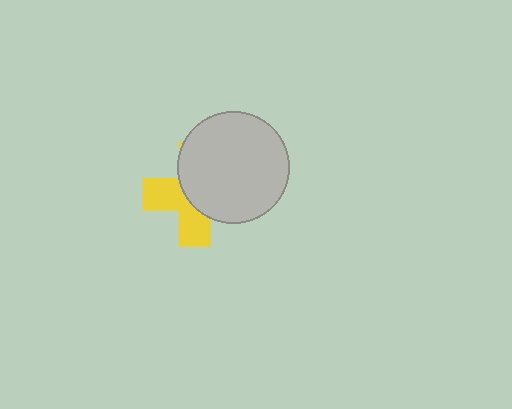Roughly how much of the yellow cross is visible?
A small part of it is visible (roughly 43%).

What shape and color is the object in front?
The object in front is a light gray circle.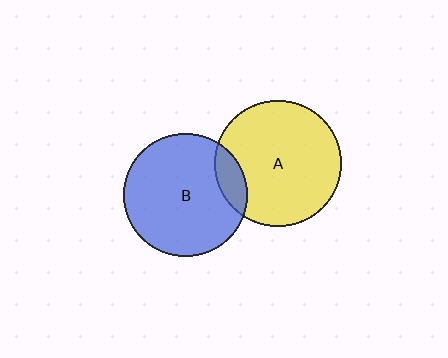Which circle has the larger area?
Circle A (yellow).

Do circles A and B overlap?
Yes.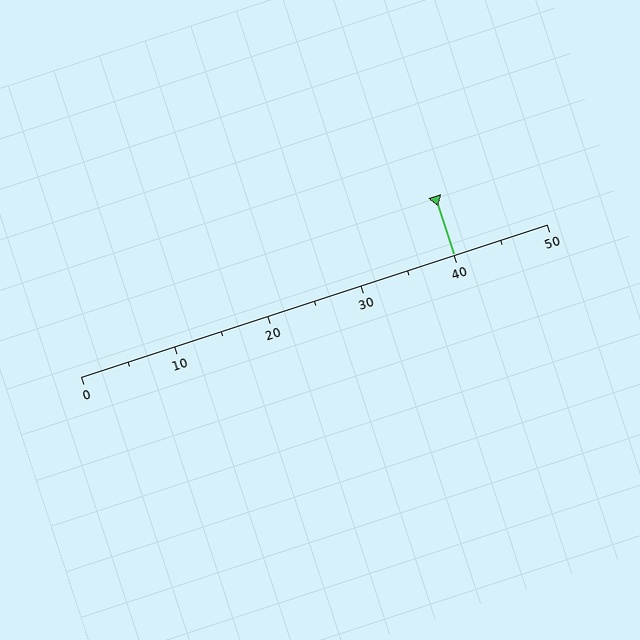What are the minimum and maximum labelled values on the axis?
The axis runs from 0 to 50.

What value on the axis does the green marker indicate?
The marker indicates approximately 40.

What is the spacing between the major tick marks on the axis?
The major ticks are spaced 10 apart.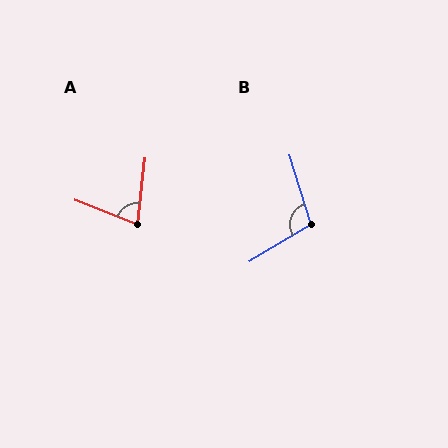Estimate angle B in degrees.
Approximately 104 degrees.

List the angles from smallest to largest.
A (75°), B (104°).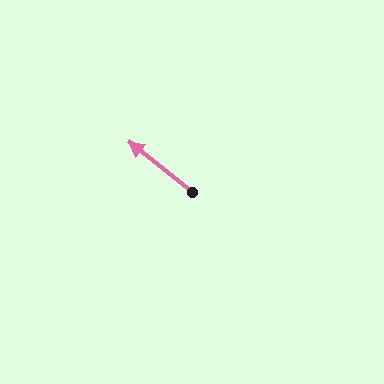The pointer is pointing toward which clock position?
Roughly 10 o'clock.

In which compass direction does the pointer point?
Northwest.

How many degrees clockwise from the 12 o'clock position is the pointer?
Approximately 308 degrees.